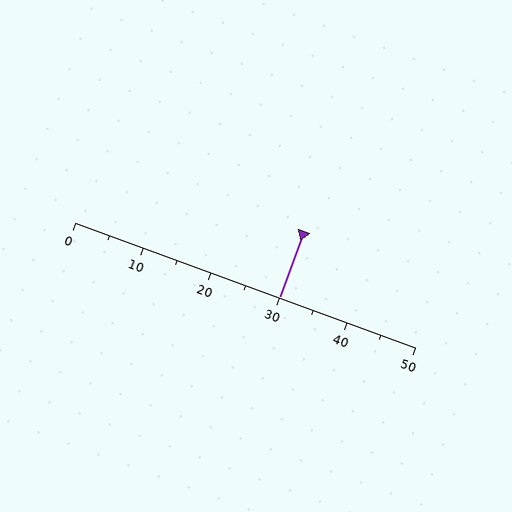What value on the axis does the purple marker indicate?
The marker indicates approximately 30.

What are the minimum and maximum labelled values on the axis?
The axis runs from 0 to 50.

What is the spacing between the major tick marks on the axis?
The major ticks are spaced 10 apart.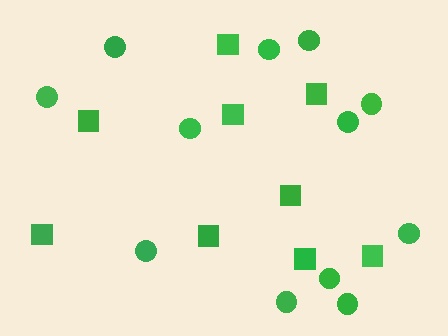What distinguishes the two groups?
There are 2 groups: one group of circles (12) and one group of squares (9).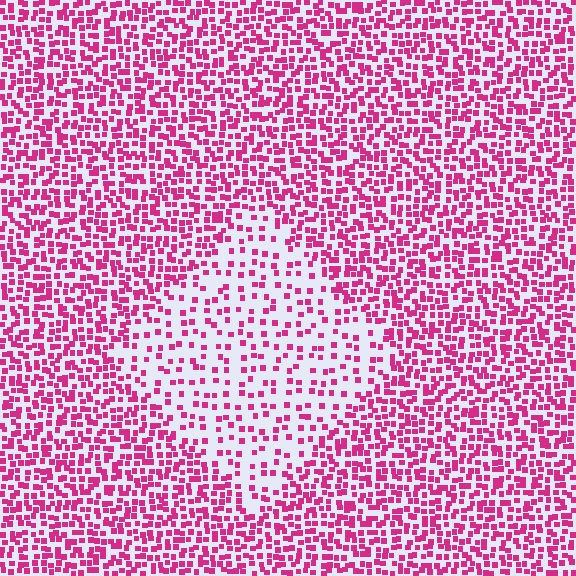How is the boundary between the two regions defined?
The boundary is defined by a change in element density (approximately 2.3x ratio). All elements are the same color, size, and shape.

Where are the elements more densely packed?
The elements are more densely packed outside the diamond boundary.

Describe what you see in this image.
The image contains small magenta elements arranged at two different densities. A diamond-shaped region is visible where the elements are less densely packed than the surrounding area.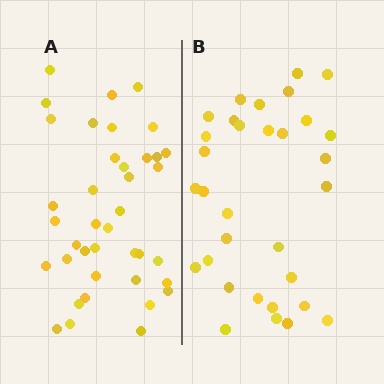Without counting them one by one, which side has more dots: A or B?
Region A (the left region) has more dots.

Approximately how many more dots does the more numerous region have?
Region A has roughly 8 or so more dots than region B.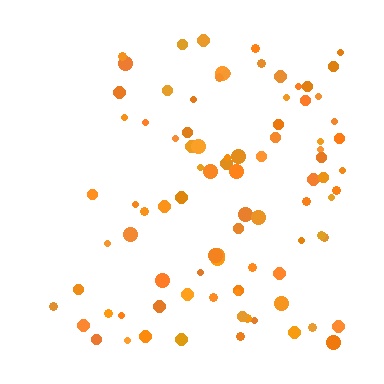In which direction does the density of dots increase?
From left to right, with the right side densest.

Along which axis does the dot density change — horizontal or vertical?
Horizontal.